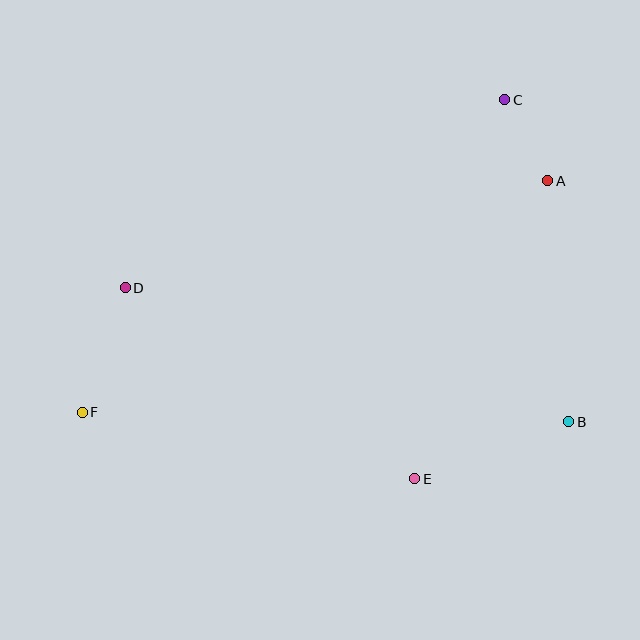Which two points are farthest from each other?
Points C and F are farthest from each other.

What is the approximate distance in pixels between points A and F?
The distance between A and F is approximately 520 pixels.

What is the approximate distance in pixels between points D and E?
The distance between D and E is approximately 347 pixels.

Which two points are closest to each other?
Points A and C are closest to each other.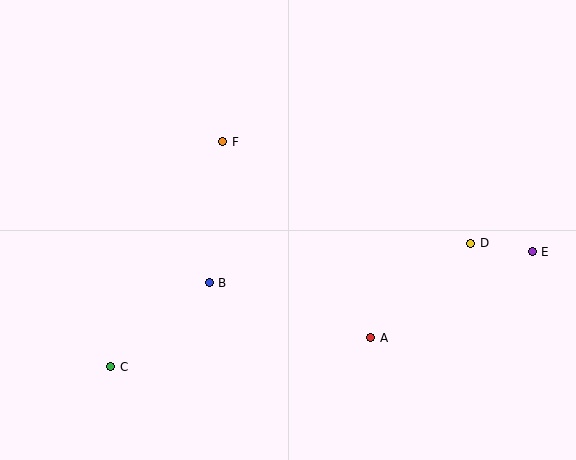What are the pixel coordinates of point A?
Point A is at (371, 338).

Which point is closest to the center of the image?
Point B at (209, 283) is closest to the center.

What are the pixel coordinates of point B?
Point B is at (209, 283).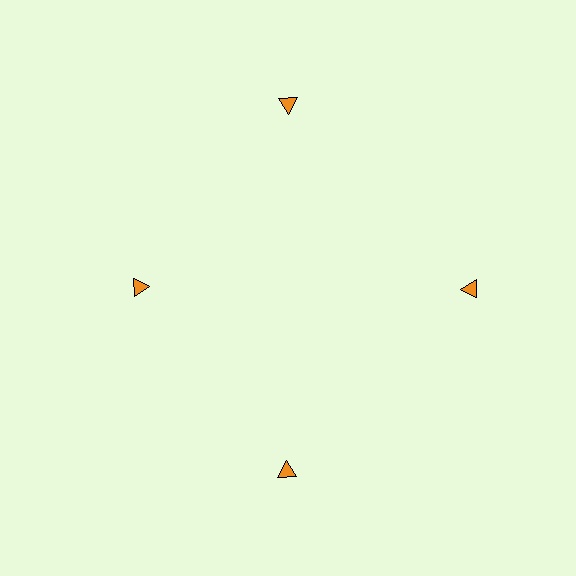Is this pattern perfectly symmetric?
No. The 4 orange triangles are arranged in a ring, but one element near the 9 o'clock position is pulled inward toward the center, breaking the 4-fold rotational symmetry.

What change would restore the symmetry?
The symmetry would be restored by moving it outward, back onto the ring so that all 4 triangles sit at equal angles and equal distance from the center.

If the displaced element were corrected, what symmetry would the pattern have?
It would have 4-fold rotational symmetry — the pattern would map onto itself every 90 degrees.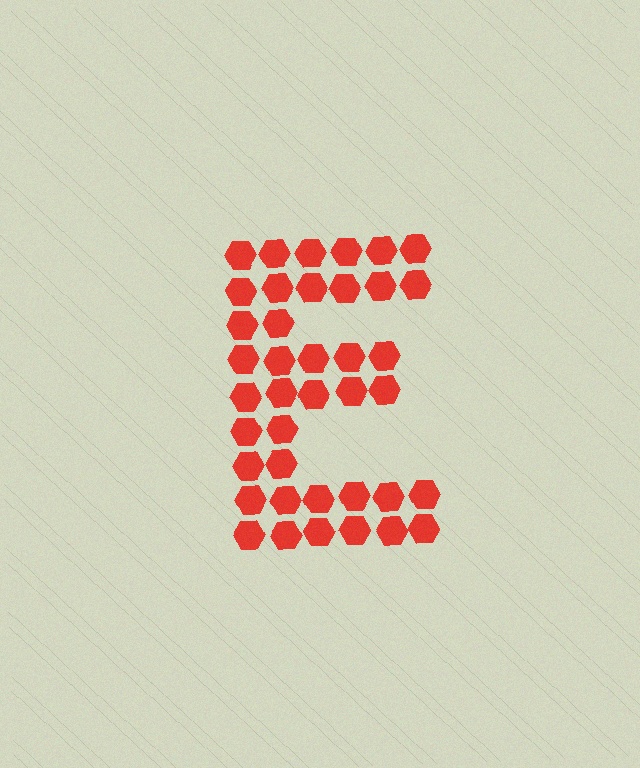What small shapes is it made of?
It is made of small hexagons.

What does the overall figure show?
The overall figure shows the letter E.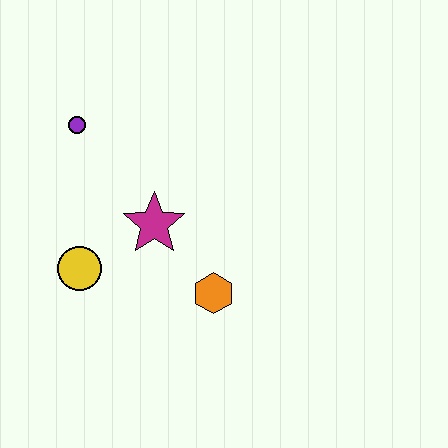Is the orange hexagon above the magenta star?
No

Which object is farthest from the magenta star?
The purple circle is farthest from the magenta star.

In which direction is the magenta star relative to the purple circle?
The magenta star is below the purple circle.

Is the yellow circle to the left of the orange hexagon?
Yes